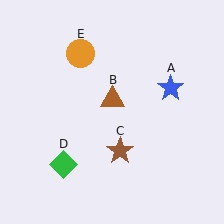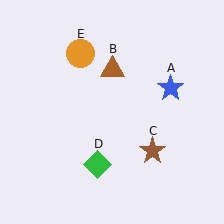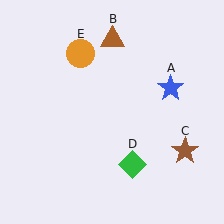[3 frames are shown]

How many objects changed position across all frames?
3 objects changed position: brown triangle (object B), brown star (object C), green diamond (object D).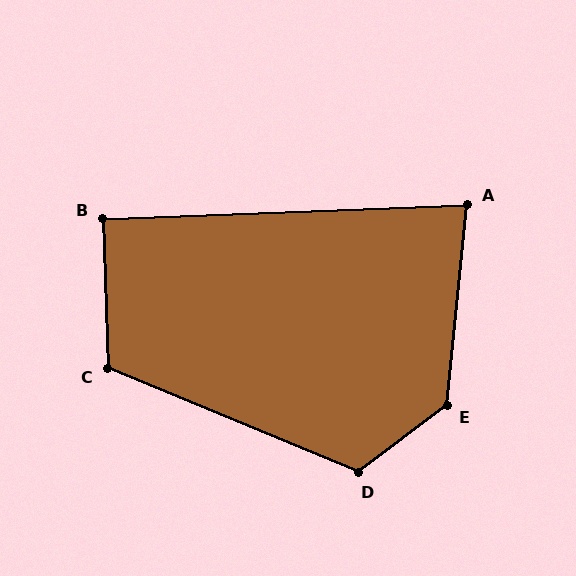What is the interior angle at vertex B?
Approximately 90 degrees (approximately right).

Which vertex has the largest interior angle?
E, at approximately 133 degrees.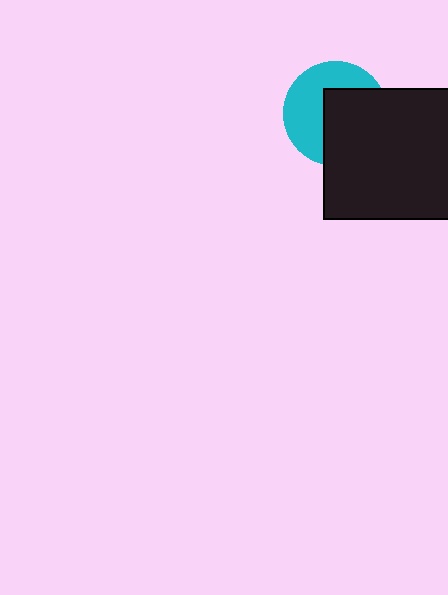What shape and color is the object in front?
The object in front is a black square.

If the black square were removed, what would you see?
You would see the complete cyan circle.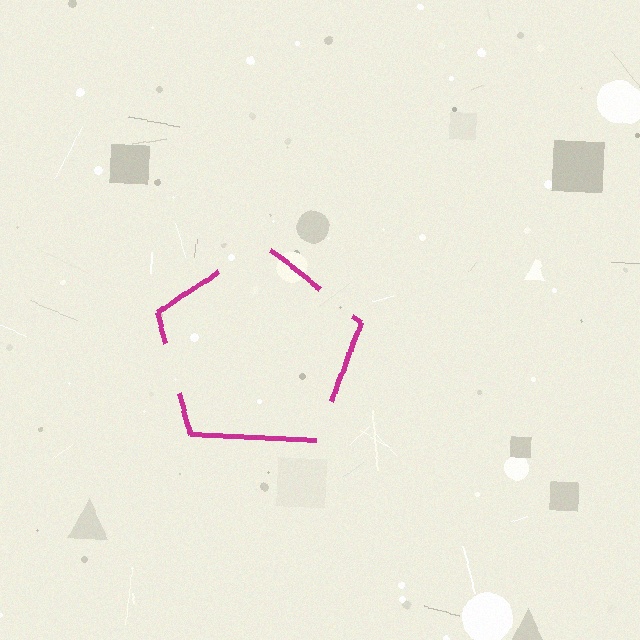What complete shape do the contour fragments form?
The contour fragments form a pentagon.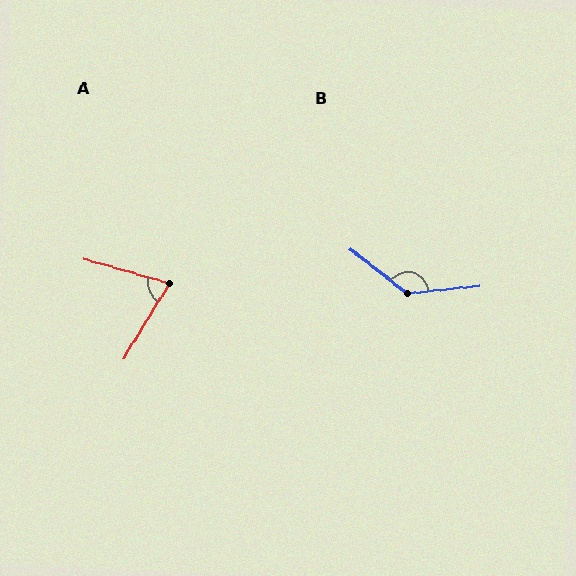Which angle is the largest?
B, at approximately 136 degrees.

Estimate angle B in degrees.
Approximately 136 degrees.